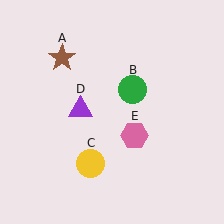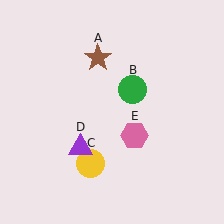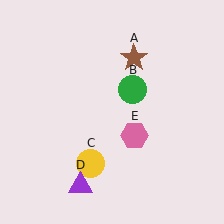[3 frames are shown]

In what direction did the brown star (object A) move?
The brown star (object A) moved right.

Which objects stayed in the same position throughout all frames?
Green circle (object B) and yellow circle (object C) and pink hexagon (object E) remained stationary.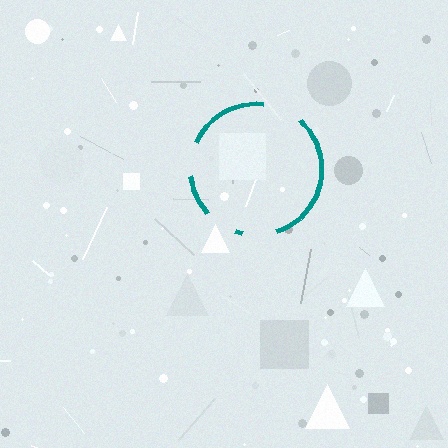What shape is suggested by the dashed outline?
The dashed outline suggests a circle.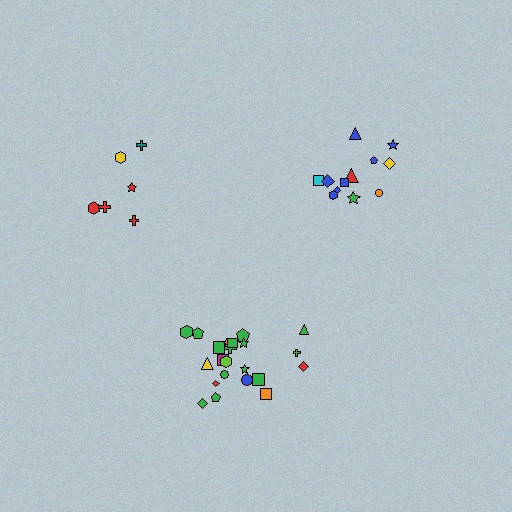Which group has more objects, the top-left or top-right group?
The top-right group.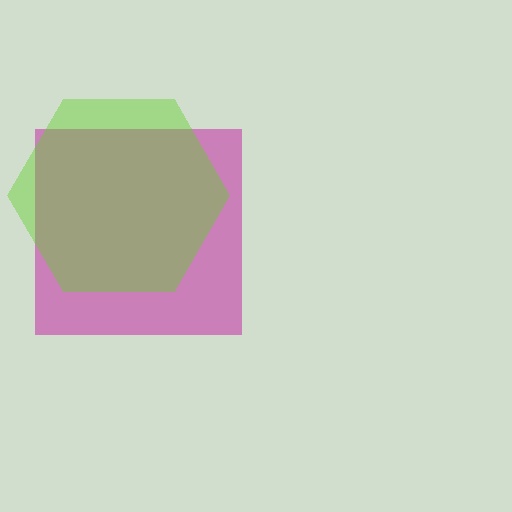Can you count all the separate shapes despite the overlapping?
Yes, there are 2 separate shapes.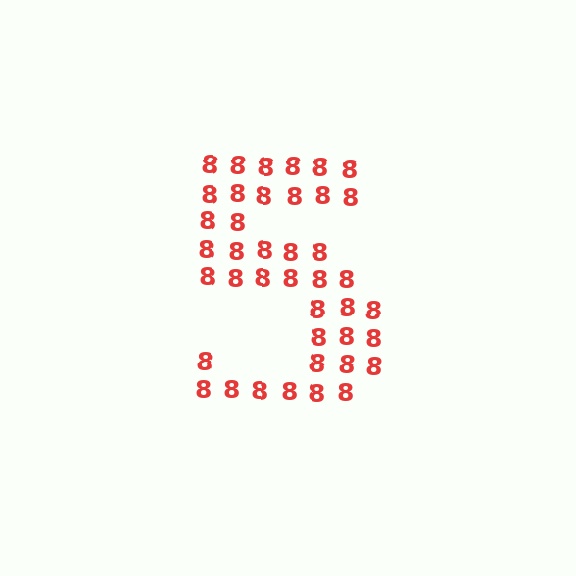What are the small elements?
The small elements are digit 8's.